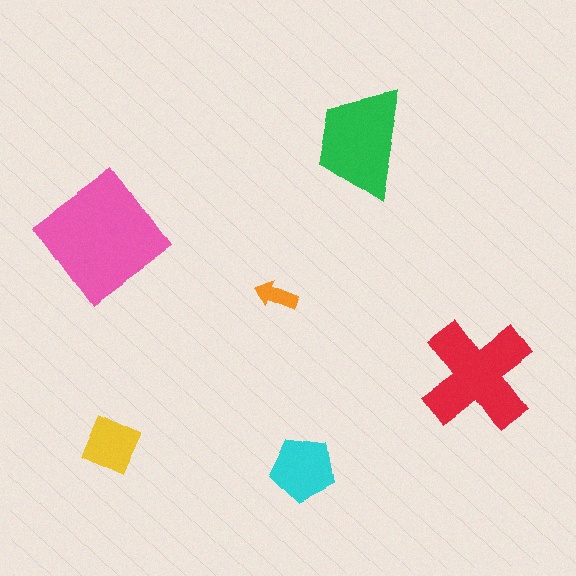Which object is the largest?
The pink diamond.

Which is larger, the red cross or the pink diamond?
The pink diamond.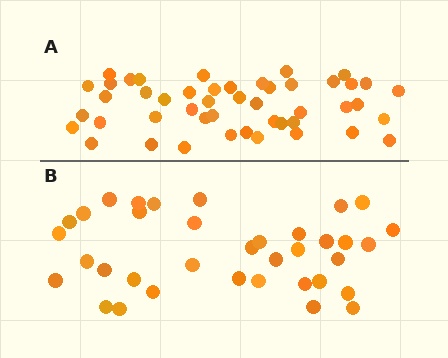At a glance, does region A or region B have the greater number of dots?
Region A (the top region) has more dots.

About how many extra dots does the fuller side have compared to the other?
Region A has roughly 12 or so more dots than region B.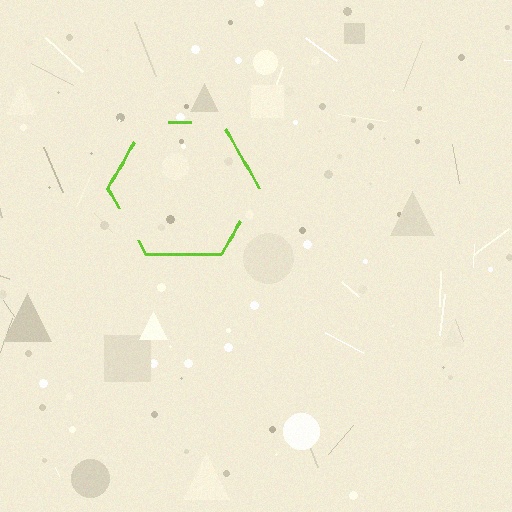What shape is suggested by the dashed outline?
The dashed outline suggests a hexagon.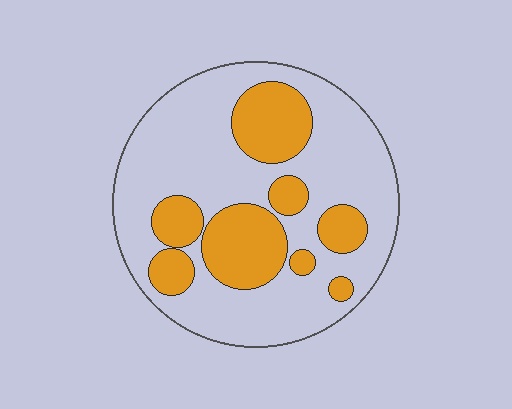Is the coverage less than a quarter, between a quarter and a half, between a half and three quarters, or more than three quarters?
Between a quarter and a half.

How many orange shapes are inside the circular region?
8.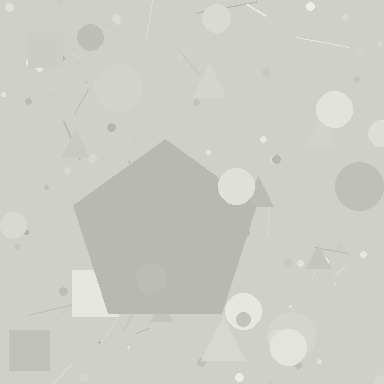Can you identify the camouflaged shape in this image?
The camouflaged shape is a pentagon.